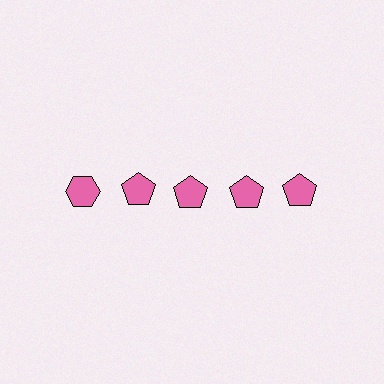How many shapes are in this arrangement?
There are 5 shapes arranged in a grid pattern.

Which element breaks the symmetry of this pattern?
The pink hexagon in the top row, leftmost column breaks the symmetry. All other shapes are pink pentagons.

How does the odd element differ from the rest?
It has a different shape: hexagon instead of pentagon.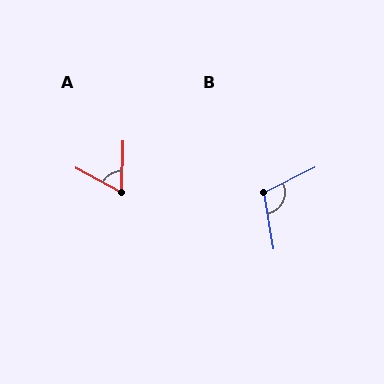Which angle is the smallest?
A, at approximately 63 degrees.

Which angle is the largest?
B, at approximately 106 degrees.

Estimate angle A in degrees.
Approximately 63 degrees.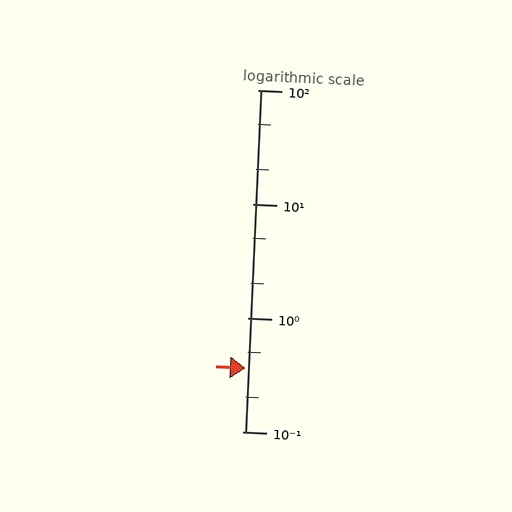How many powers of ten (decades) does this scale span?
The scale spans 3 decades, from 0.1 to 100.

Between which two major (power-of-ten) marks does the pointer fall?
The pointer is between 0.1 and 1.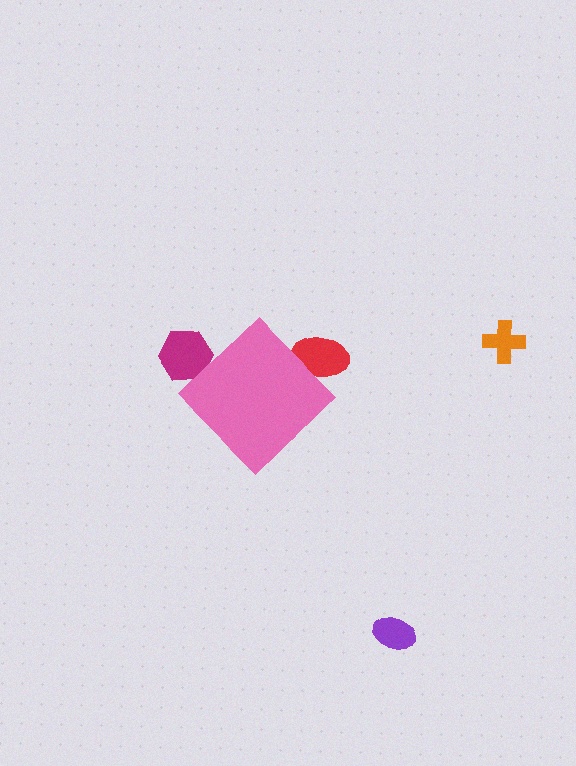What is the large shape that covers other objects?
A pink diamond.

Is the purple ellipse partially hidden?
No, the purple ellipse is fully visible.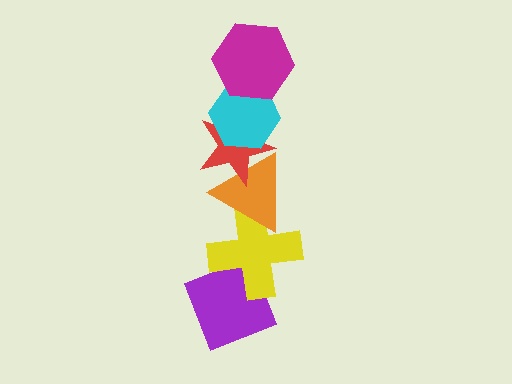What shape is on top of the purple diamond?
The yellow cross is on top of the purple diamond.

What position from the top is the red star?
The red star is 3rd from the top.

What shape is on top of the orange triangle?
The red star is on top of the orange triangle.